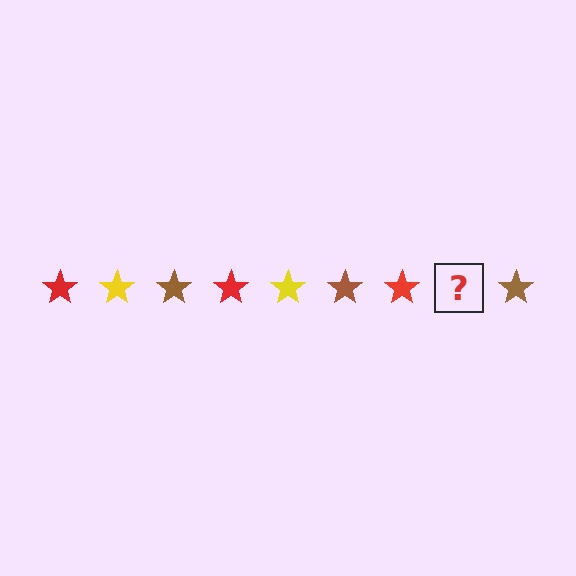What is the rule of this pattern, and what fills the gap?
The rule is that the pattern cycles through red, yellow, brown stars. The gap should be filled with a yellow star.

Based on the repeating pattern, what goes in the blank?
The blank should be a yellow star.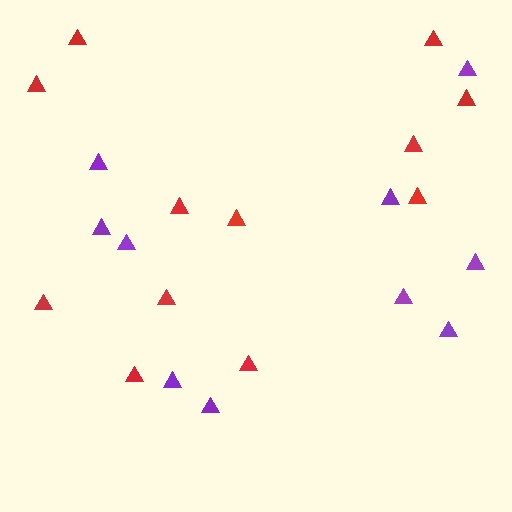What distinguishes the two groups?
There are 2 groups: one group of red triangles (12) and one group of purple triangles (10).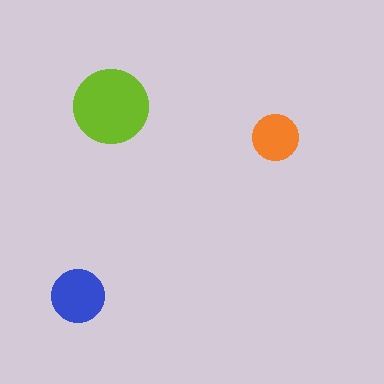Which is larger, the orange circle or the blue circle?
The blue one.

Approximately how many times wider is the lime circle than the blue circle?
About 1.5 times wider.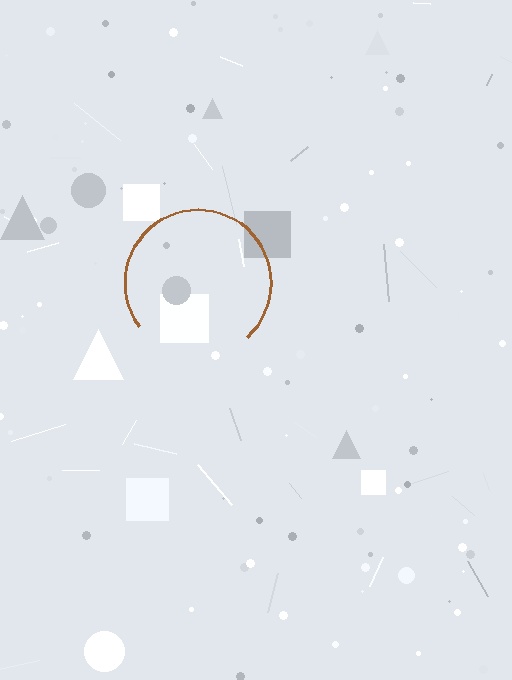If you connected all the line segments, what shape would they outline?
They would outline a circle.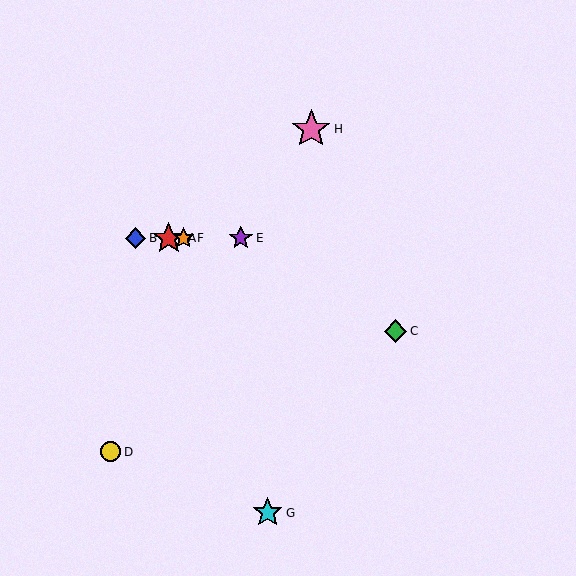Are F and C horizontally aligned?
No, F is at y≈238 and C is at y≈331.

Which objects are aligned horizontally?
Objects A, B, E, F are aligned horizontally.